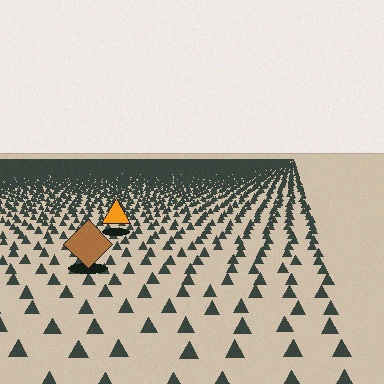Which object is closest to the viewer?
The brown diamond is closest. The texture marks near it are larger and more spread out.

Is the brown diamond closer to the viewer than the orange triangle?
Yes. The brown diamond is closer — you can tell from the texture gradient: the ground texture is coarser near it.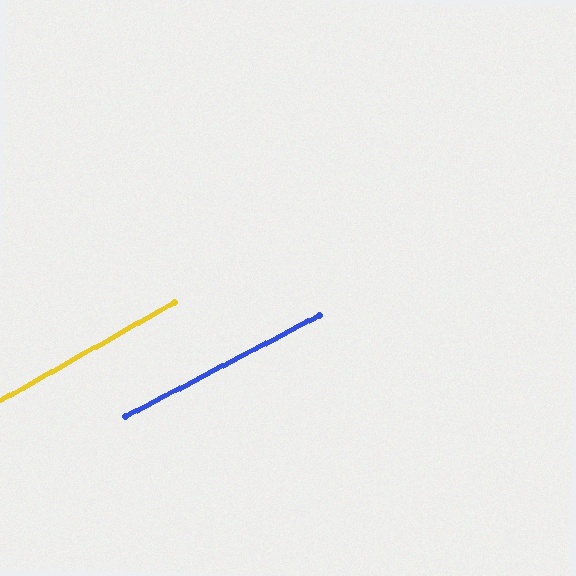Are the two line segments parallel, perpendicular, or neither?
Parallel — their directions differ by only 1.5°.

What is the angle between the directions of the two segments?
Approximately 2 degrees.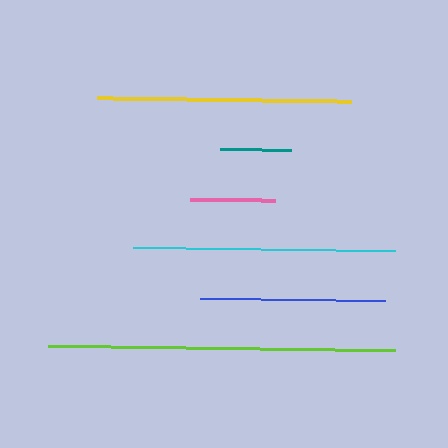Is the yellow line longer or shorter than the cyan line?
The cyan line is longer than the yellow line.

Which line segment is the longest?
The lime line is the longest at approximately 347 pixels.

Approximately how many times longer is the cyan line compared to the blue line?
The cyan line is approximately 1.4 times the length of the blue line.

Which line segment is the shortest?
The teal line is the shortest at approximately 71 pixels.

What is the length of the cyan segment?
The cyan segment is approximately 261 pixels long.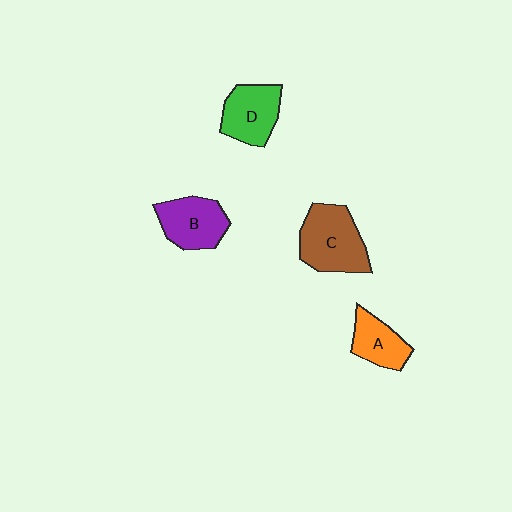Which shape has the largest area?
Shape C (brown).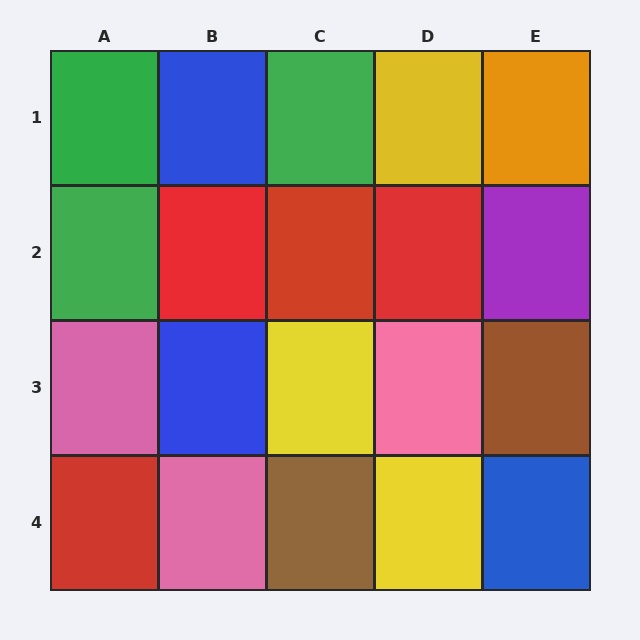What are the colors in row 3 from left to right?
Pink, blue, yellow, pink, brown.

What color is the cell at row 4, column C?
Brown.